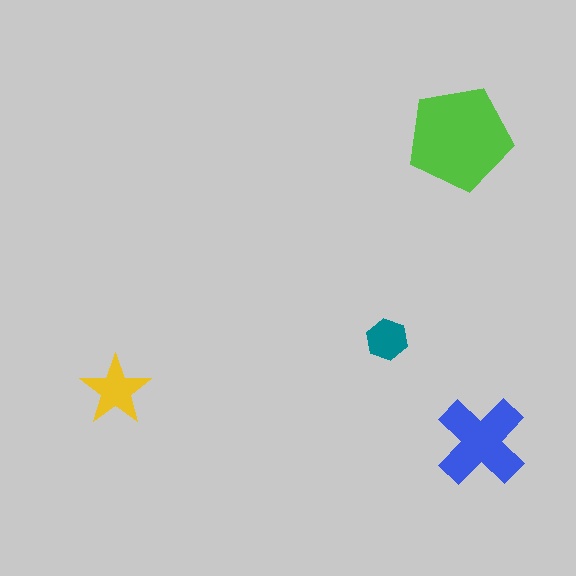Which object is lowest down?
The blue cross is bottommost.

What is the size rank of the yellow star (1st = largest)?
3rd.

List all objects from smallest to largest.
The teal hexagon, the yellow star, the blue cross, the lime pentagon.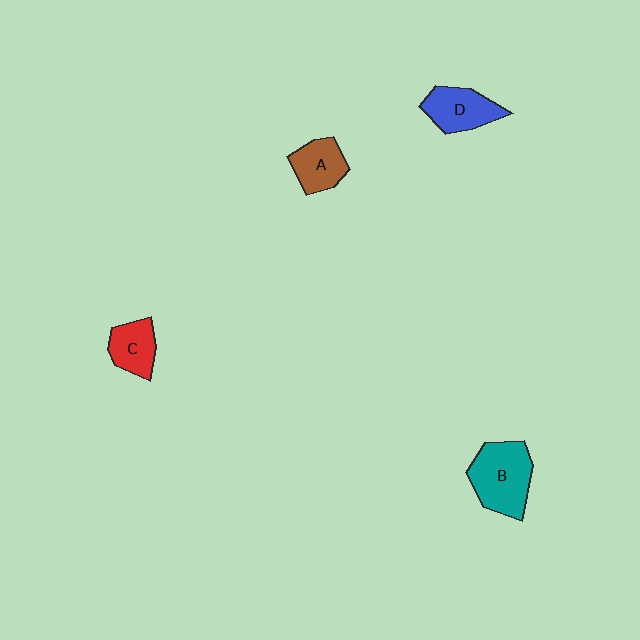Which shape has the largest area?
Shape B (teal).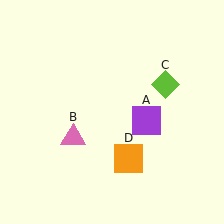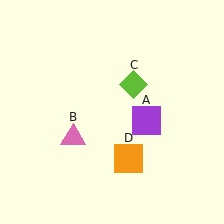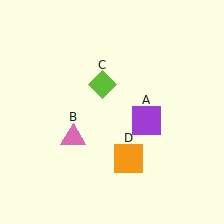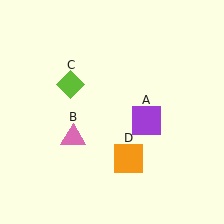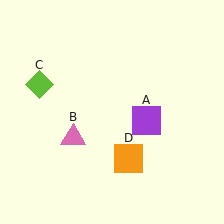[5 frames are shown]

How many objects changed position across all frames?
1 object changed position: lime diamond (object C).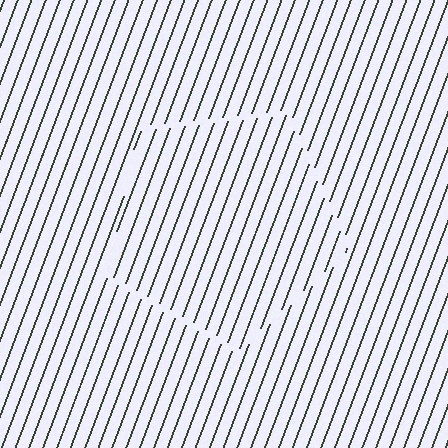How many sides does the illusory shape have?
5 sides — the line-ends trace a pentagon.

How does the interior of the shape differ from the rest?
The interior of the shape contains the same grating, shifted by half a period — the contour is defined by the phase discontinuity where line-ends from the inner and outer gratings abut.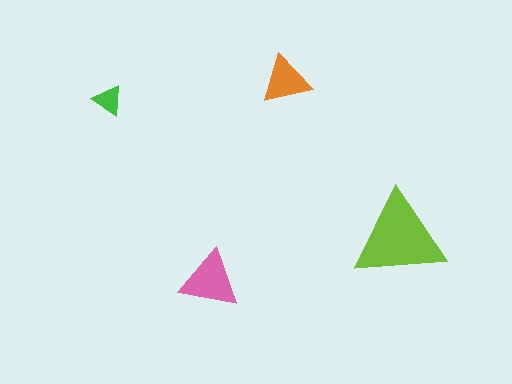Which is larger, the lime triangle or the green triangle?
The lime one.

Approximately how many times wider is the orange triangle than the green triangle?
About 1.5 times wider.